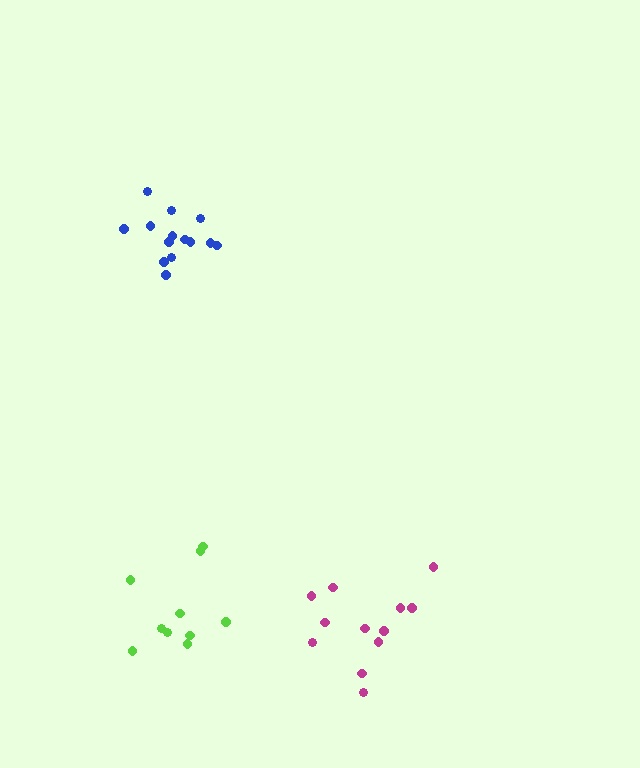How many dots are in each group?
Group 1: 10 dots, Group 2: 12 dots, Group 3: 14 dots (36 total).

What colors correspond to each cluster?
The clusters are colored: lime, magenta, blue.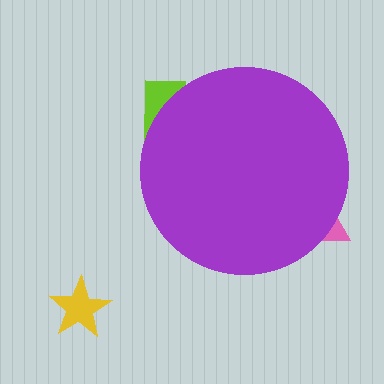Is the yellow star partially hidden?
No, the yellow star is fully visible.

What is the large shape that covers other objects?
A purple circle.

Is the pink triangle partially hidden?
Yes, the pink triangle is partially hidden behind the purple circle.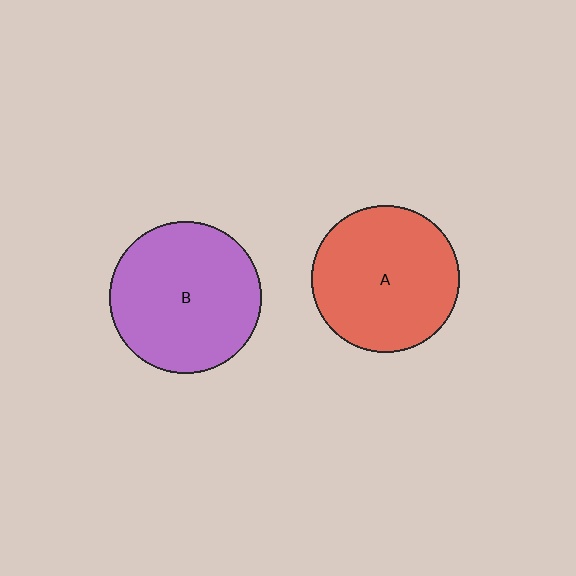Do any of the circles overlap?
No, none of the circles overlap.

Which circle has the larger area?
Circle B (purple).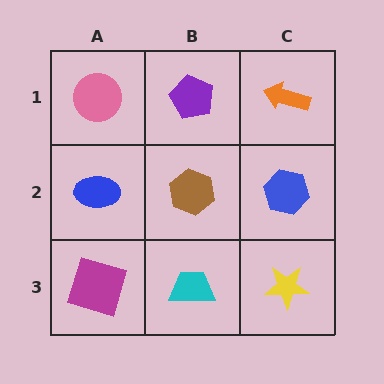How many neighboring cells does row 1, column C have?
2.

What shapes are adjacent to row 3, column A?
A blue ellipse (row 2, column A), a cyan trapezoid (row 3, column B).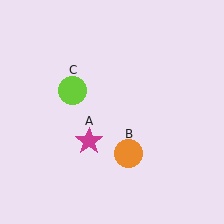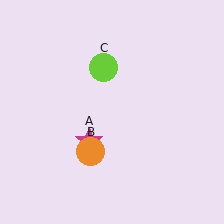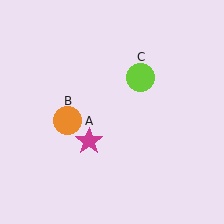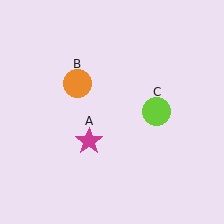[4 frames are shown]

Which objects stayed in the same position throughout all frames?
Magenta star (object A) remained stationary.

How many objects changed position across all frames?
2 objects changed position: orange circle (object B), lime circle (object C).